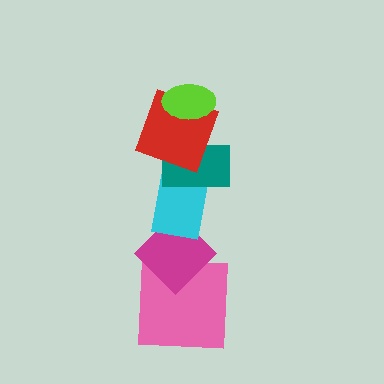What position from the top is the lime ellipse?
The lime ellipse is 1st from the top.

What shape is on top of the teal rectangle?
The red square is on top of the teal rectangle.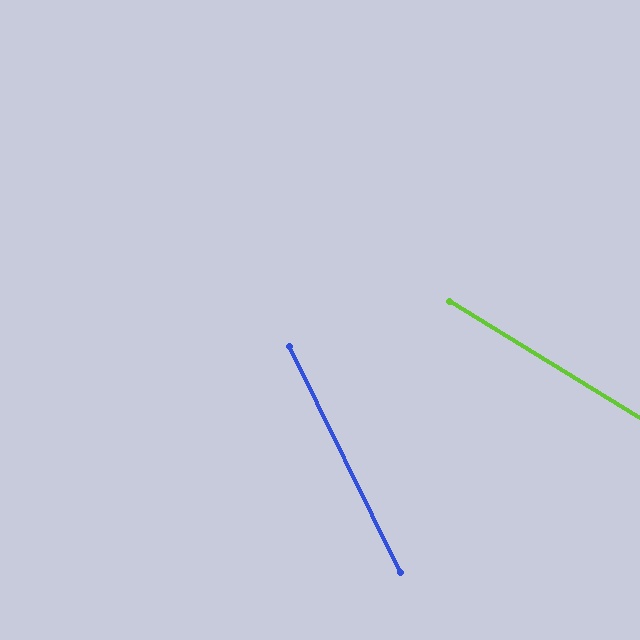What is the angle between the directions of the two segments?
Approximately 32 degrees.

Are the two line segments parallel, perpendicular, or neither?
Neither parallel nor perpendicular — they differ by about 32°.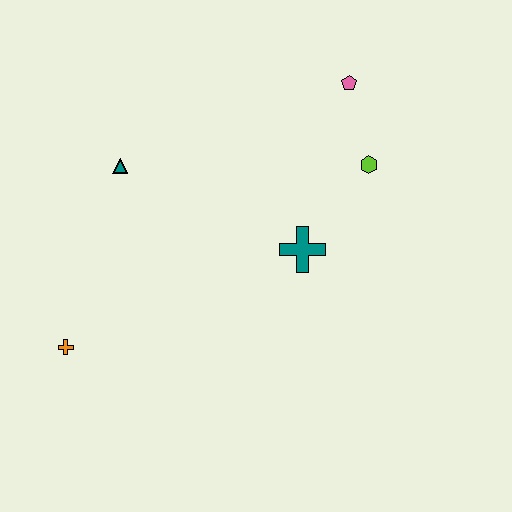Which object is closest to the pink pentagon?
The lime hexagon is closest to the pink pentagon.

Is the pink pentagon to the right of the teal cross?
Yes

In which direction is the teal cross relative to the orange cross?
The teal cross is to the right of the orange cross.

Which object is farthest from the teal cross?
The orange cross is farthest from the teal cross.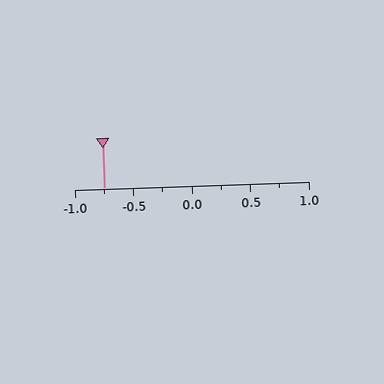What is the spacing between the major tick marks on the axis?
The major ticks are spaced 0.5 apart.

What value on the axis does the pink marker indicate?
The marker indicates approximately -0.75.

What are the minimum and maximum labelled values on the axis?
The axis runs from -1.0 to 1.0.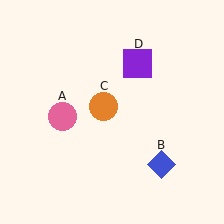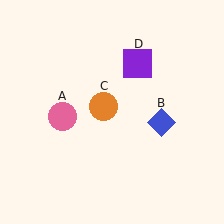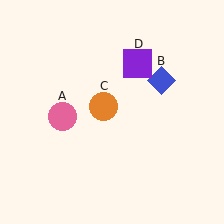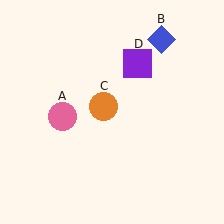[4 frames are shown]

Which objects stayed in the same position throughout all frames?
Pink circle (object A) and orange circle (object C) and purple square (object D) remained stationary.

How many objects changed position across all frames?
1 object changed position: blue diamond (object B).